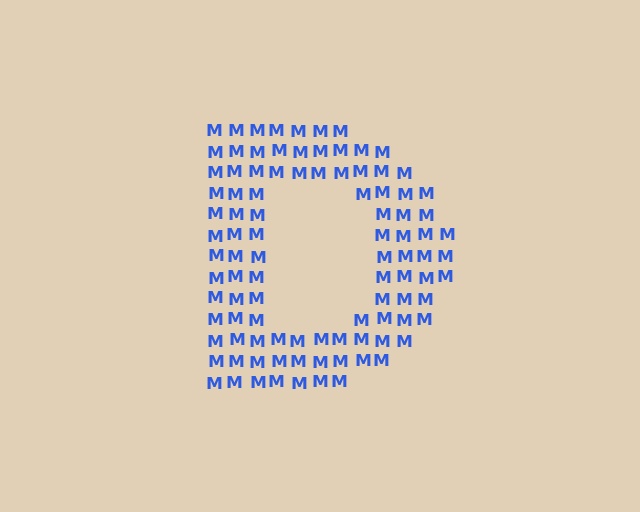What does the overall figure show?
The overall figure shows the letter D.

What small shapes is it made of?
It is made of small letter M's.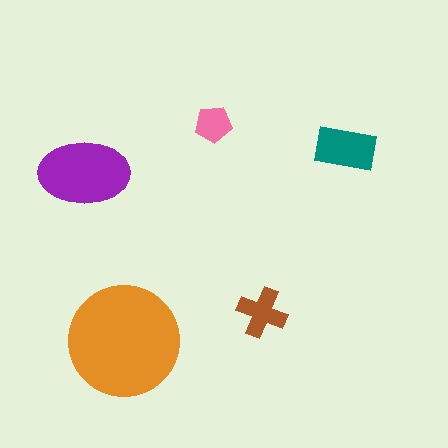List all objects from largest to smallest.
The orange circle, the purple ellipse, the teal rectangle, the brown cross, the pink pentagon.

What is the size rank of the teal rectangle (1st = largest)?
3rd.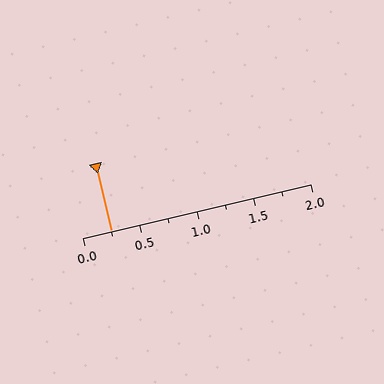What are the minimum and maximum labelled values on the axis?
The axis runs from 0.0 to 2.0.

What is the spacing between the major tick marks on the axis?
The major ticks are spaced 0.5 apart.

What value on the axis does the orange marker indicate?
The marker indicates approximately 0.25.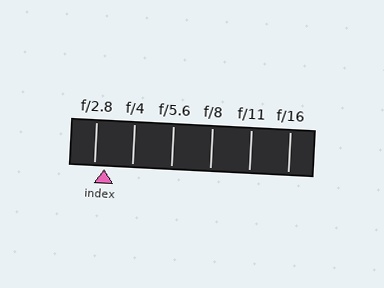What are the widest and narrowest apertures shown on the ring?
The widest aperture shown is f/2.8 and the narrowest is f/16.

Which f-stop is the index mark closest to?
The index mark is closest to f/2.8.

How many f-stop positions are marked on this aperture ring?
There are 6 f-stop positions marked.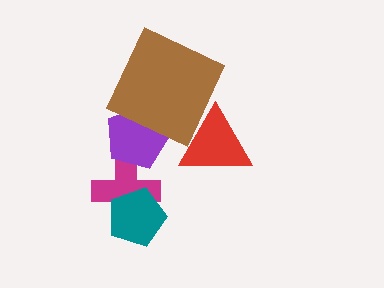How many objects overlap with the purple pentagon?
2 objects overlap with the purple pentagon.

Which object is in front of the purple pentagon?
The brown square is in front of the purple pentagon.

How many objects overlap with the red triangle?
1 object overlaps with the red triangle.